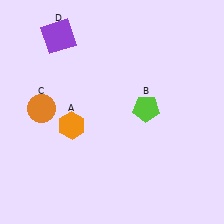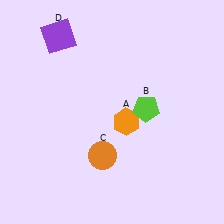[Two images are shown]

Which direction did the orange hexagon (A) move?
The orange hexagon (A) moved right.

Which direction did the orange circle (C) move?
The orange circle (C) moved right.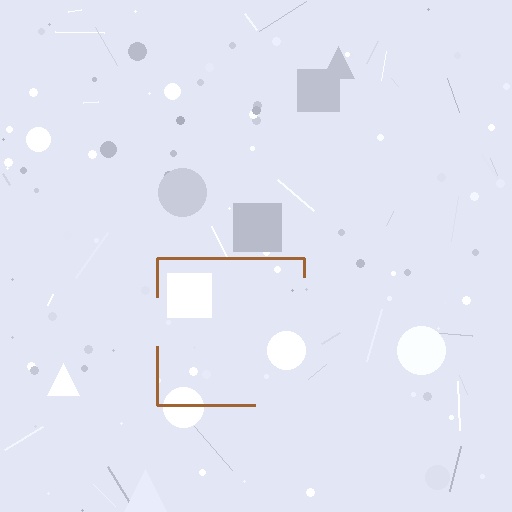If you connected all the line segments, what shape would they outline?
They would outline a square.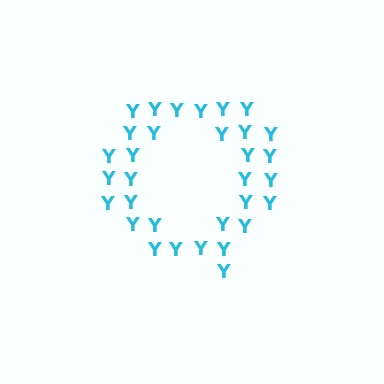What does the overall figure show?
The overall figure shows the letter Q.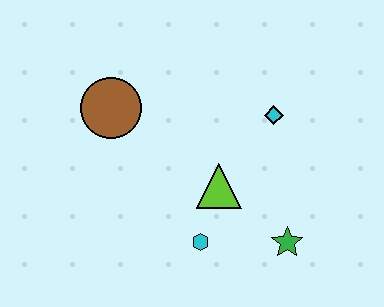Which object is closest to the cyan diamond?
The lime triangle is closest to the cyan diamond.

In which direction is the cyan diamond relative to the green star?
The cyan diamond is above the green star.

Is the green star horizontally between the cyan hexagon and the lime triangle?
No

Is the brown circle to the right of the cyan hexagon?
No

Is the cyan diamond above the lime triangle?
Yes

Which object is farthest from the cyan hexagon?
The brown circle is farthest from the cyan hexagon.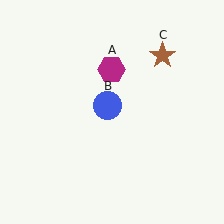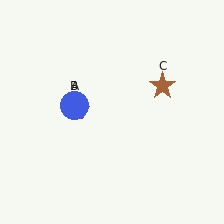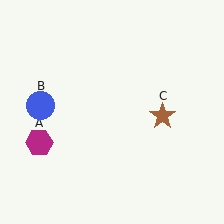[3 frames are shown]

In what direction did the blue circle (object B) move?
The blue circle (object B) moved left.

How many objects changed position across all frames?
3 objects changed position: magenta hexagon (object A), blue circle (object B), brown star (object C).